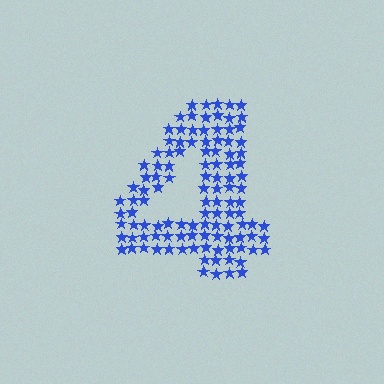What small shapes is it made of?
It is made of small stars.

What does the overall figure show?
The overall figure shows the digit 4.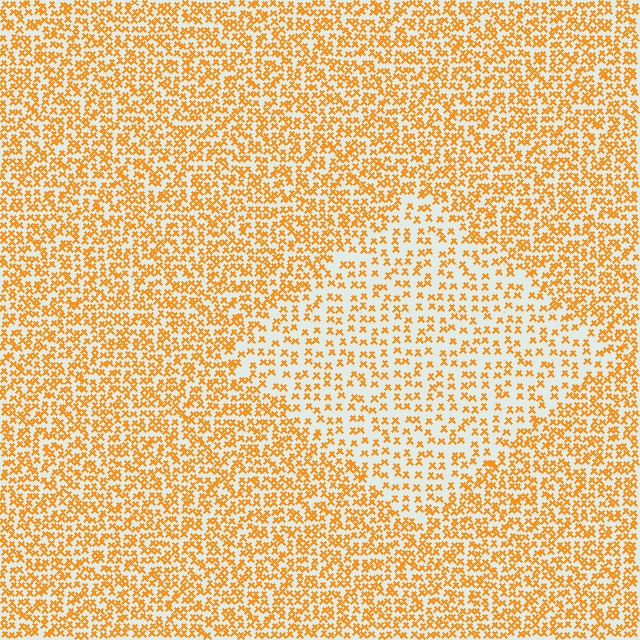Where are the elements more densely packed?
The elements are more densely packed outside the diamond boundary.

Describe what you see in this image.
The image contains small orange elements arranged at two different densities. A diamond-shaped region is visible where the elements are less densely packed than the surrounding area.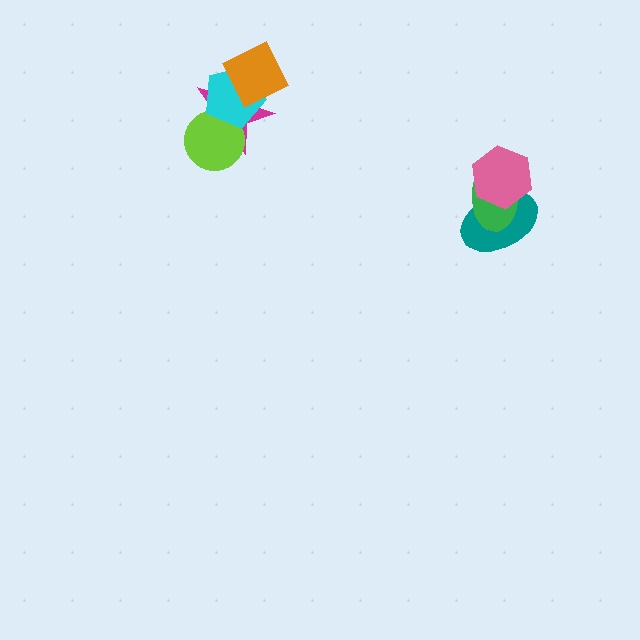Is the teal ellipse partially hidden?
Yes, it is partially covered by another shape.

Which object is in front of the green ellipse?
The pink hexagon is in front of the green ellipse.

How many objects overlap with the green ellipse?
2 objects overlap with the green ellipse.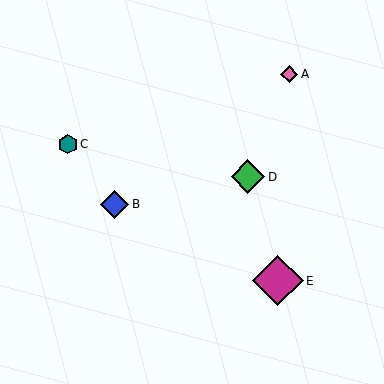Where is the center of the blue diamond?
The center of the blue diamond is at (115, 204).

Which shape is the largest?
The magenta diamond (labeled E) is the largest.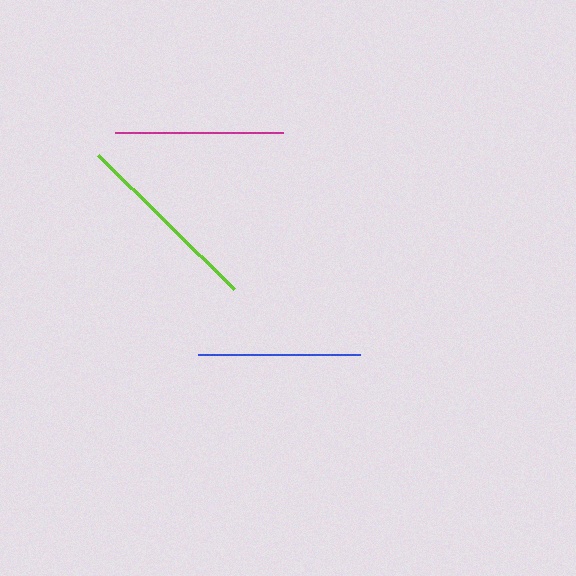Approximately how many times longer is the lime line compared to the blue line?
The lime line is approximately 1.2 times the length of the blue line.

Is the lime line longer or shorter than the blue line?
The lime line is longer than the blue line.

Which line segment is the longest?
The lime line is the longest at approximately 191 pixels.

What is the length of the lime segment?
The lime segment is approximately 191 pixels long.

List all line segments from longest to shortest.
From longest to shortest: lime, magenta, blue.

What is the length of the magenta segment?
The magenta segment is approximately 168 pixels long.